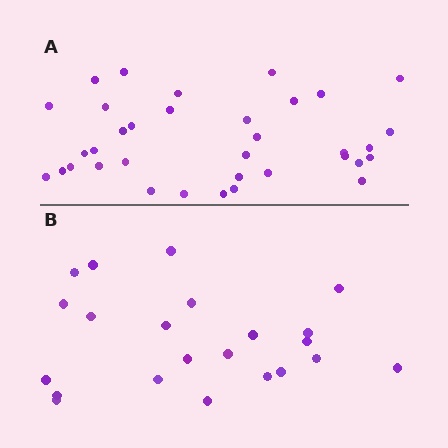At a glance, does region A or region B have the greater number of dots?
Region A (the top region) has more dots.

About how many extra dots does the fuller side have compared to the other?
Region A has approximately 15 more dots than region B.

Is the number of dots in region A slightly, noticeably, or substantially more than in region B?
Region A has substantially more. The ratio is roughly 1.6 to 1.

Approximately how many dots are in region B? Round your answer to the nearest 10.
About 20 dots. (The exact count is 22, which rounds to 20.)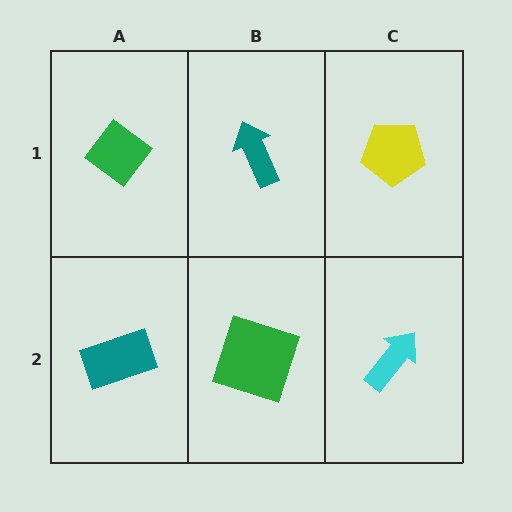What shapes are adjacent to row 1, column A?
A teal rectangle (row 2, column A), a teal arrow (row 1, column B).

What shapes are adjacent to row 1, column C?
A cyan arrow (row 2, column C), a teal arrow (row 1, column B).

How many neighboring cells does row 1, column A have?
2.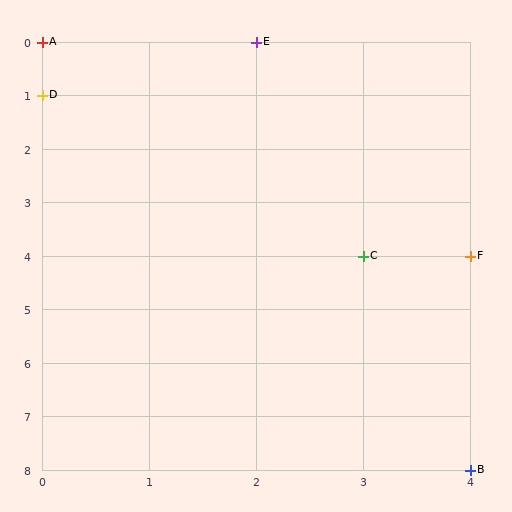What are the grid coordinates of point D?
Point D is at grid coordinates (0, 1).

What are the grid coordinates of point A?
Point A is at grid coordinates (0, 0).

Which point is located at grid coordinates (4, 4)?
Point F is at (4, 4).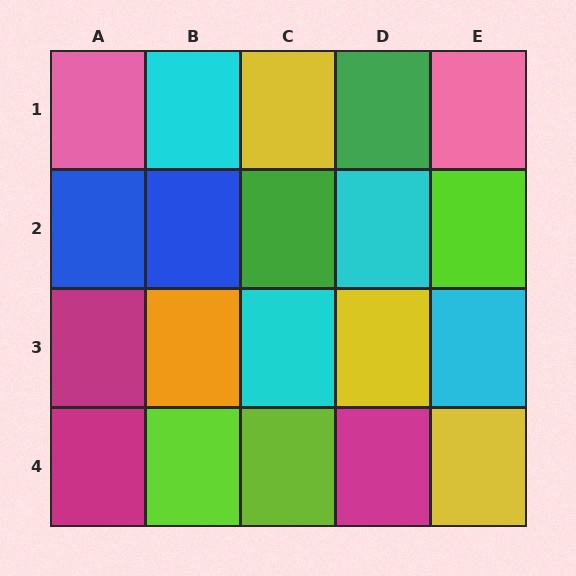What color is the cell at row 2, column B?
Blue.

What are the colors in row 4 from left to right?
Magenta, lime, lime, magenta, yellow.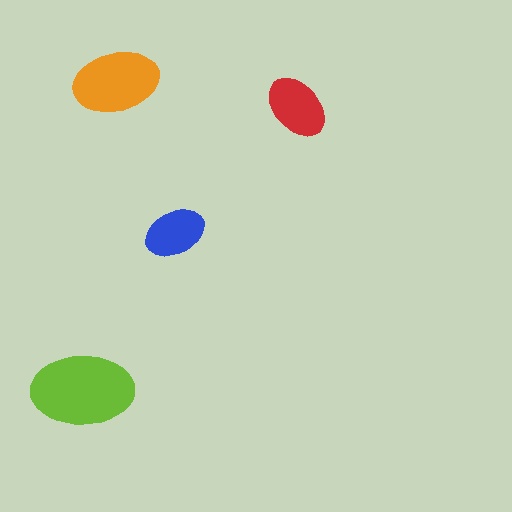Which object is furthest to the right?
The red ellipse is rightmost.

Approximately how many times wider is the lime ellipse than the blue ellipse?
About 1.5 times wider.